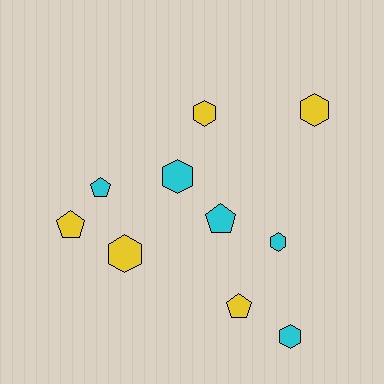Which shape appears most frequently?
Hexagon, with 6 objects.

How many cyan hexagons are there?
There are 3 cyan hexagons.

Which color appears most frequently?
Cyan, with 5 objects.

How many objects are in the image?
There are 10 objects.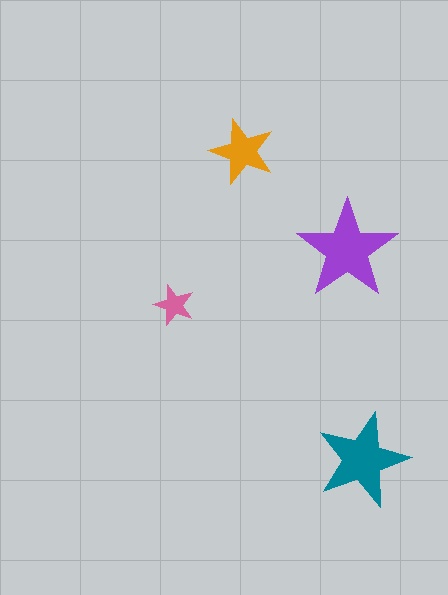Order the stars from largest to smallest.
the purple one, the teal one, the orange one, the pink one.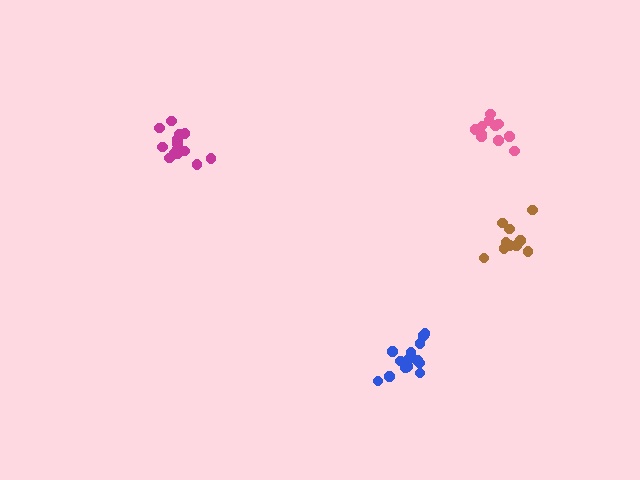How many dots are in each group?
Group 1: 10 dots, Group 2: 14 dots, Group 3: 12 dots, Group 4: 14 dots (50 total).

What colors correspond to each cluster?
The clusters are colored: brown, blue, pink, magenta.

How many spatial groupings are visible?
There are 4 spatial groupings.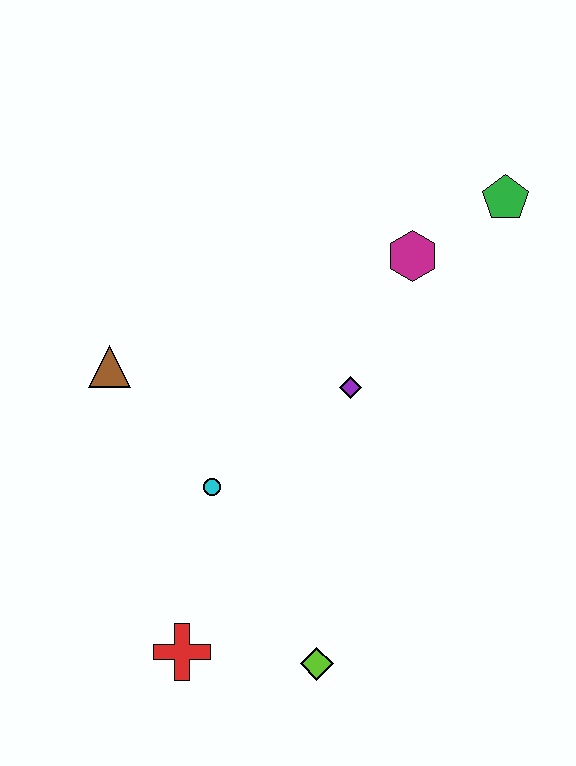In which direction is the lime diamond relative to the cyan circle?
The lime diamond is below the cyan circle.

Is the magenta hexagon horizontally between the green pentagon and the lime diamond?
Yes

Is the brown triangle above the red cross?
Yes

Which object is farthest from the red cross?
The green pentagon is farthest from the red cross.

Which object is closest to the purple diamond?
The magenta hexagon is closest to the purple diamond.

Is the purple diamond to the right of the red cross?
Yes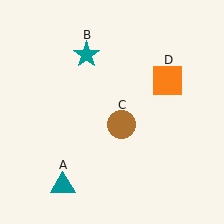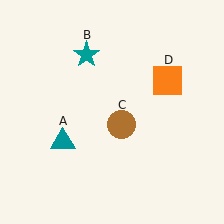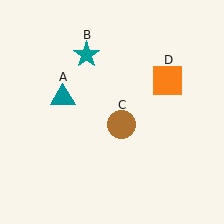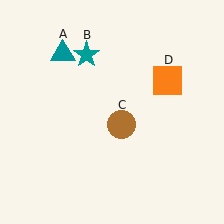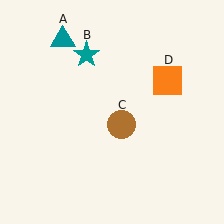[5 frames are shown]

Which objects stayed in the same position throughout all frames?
Teal star (object B) and brown circle (object C) and orange square (object D) remained stationary.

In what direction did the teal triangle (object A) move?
The teal triangle (object A) moved up.